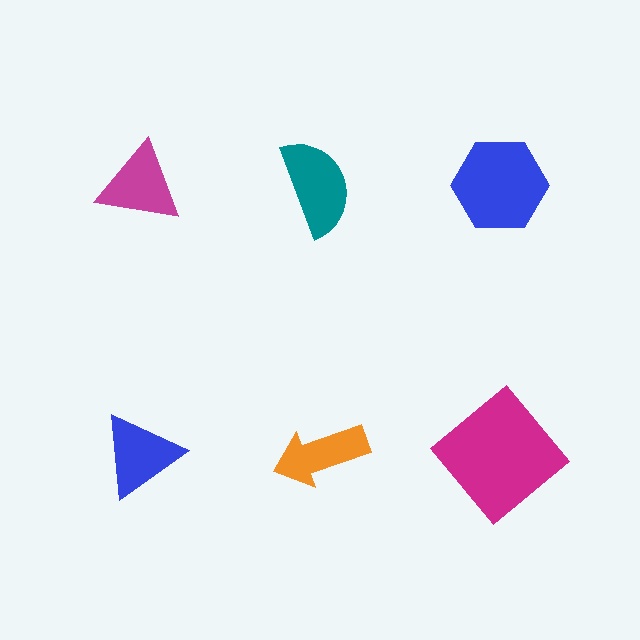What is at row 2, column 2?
An orange arrow.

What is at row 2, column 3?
A magenta diamond.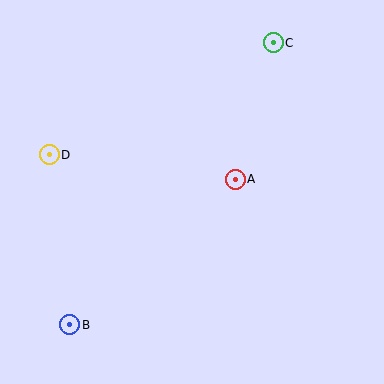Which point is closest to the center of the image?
Point A at (235, 179) is closest to the center.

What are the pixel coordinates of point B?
Point B is at (70, 325).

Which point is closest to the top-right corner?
Point C is closest to the top-right corner.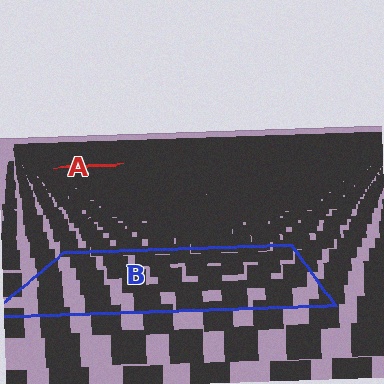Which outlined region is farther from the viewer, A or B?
Region A is farther from the viewer — the texture elements inside it appear smaller and more densely packed.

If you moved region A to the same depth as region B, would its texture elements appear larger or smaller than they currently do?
They would appear larger. At a closer depth, the same texture elements are projected at a bigger on-screen size.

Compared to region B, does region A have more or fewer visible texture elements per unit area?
Region A has more texture elements per unit area — they are packed more densely because it is farther away.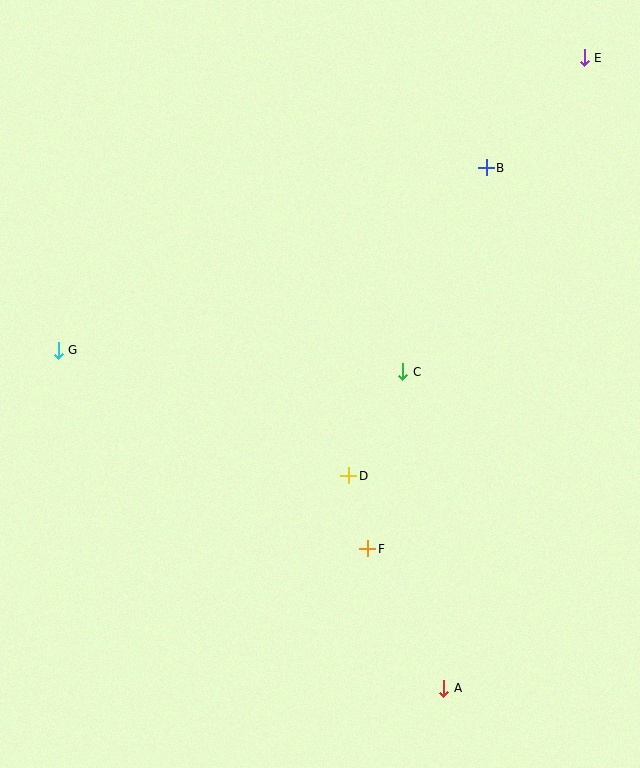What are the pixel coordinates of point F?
Point F is at (368, 549).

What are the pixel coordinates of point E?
Point E is at (584, 58).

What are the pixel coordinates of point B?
Point B is at (486, 168).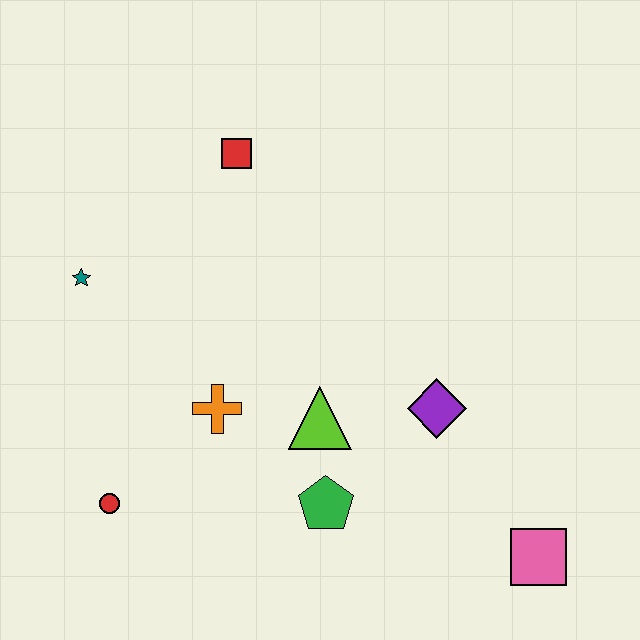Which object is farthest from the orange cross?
The pink square is farthest from the orange cross.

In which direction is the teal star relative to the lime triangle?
The teal star is to the left of the lime triangle.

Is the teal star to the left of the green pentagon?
Yes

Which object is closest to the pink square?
The purple diamond is closest to the pink square.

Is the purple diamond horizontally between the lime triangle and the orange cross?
No